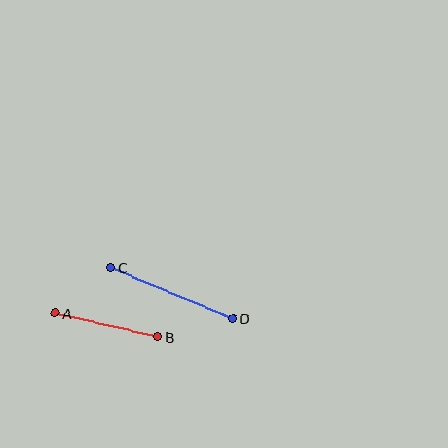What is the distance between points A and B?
The distance is approximately 105 pixels.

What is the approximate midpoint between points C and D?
The midpoint is at approximately (172, 293) pixels.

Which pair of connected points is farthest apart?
Points C and D are farthest apart.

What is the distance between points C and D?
The distance is approximately 133 pixels.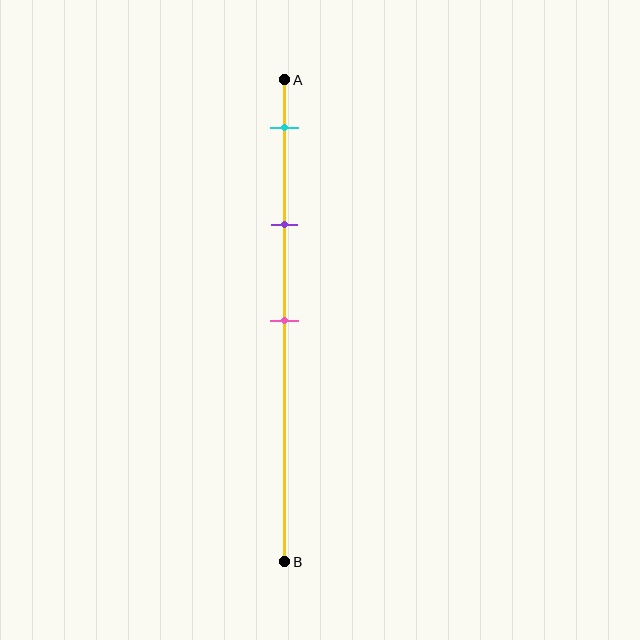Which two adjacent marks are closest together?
The cyan and purple marks are the closest adjacent pair.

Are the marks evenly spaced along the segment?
Yes, the marks are approximately evenly spaced.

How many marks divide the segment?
There are 3 marks dividing the segment.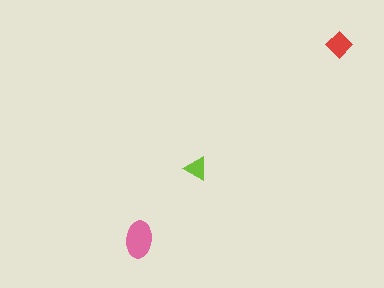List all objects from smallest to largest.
The lime triangle, the red diamond, the pink ellipse.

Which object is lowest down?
The pink ellipse is bottommost.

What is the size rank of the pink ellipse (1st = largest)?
1st.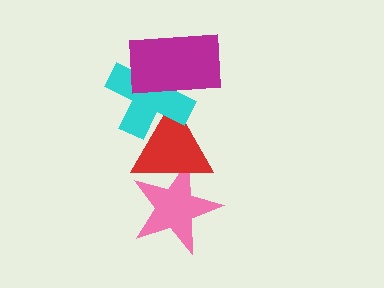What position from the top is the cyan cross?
The cyan cross is 2nd from the top.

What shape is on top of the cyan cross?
The magenta rectangle is on top of the cyan cross.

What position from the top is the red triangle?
The red triangle is 3rd from the top.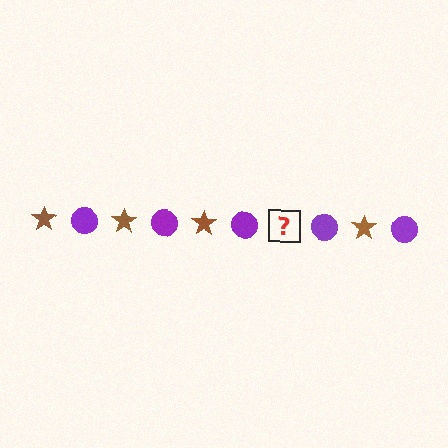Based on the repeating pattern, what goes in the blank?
The blank should be a brown star.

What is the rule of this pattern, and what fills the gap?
The rule is that the pattern alternates between brown star and purple circle. The gap should be filled with a brown star.